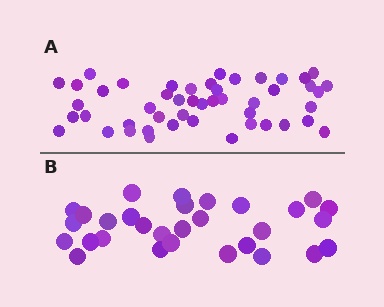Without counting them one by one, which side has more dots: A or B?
Region A (the top region) has more dots.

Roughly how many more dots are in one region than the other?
Region A has approximately 20 more dots than region B.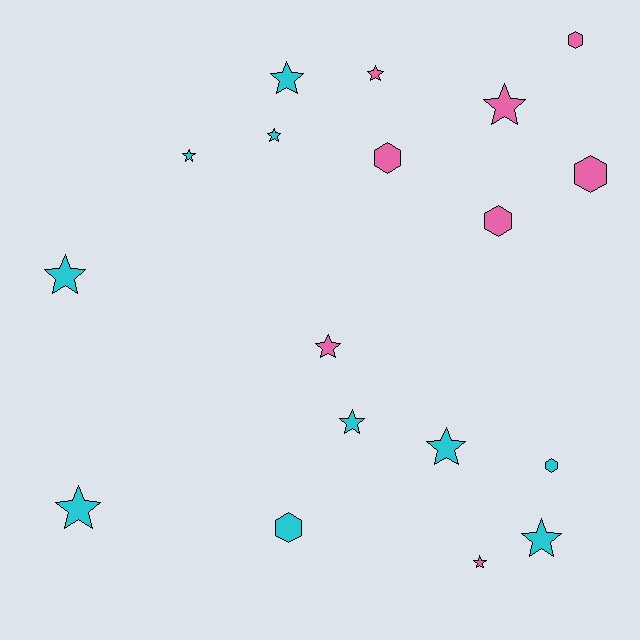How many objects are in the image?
There are 18 objects.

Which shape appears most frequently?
Star, with 12 objects.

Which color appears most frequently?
Cyan, with 10 objects.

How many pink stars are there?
There are 4 pink stars.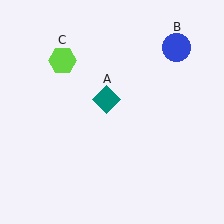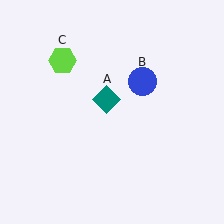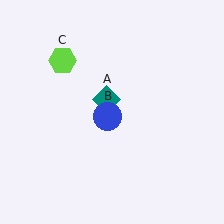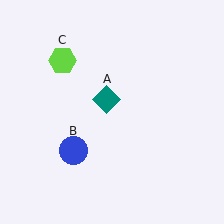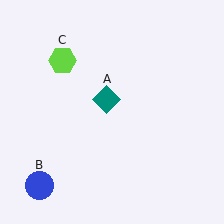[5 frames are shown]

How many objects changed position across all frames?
1 object changed position: blue circle (object B).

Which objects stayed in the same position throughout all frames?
Teal diamond (object A) and lime hexagon (object C) remained stationary.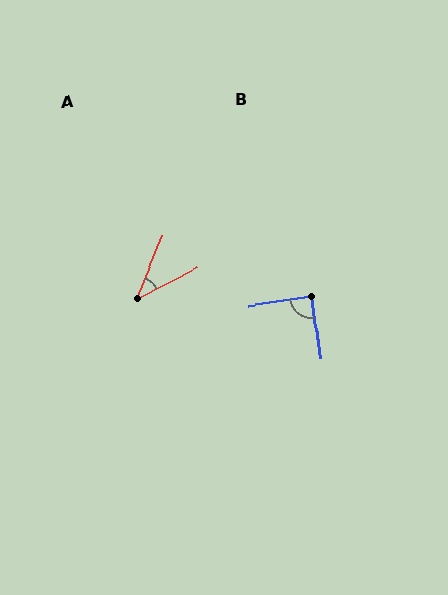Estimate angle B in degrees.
Approximately 90 degrees.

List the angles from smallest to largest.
A (40°), B (90°).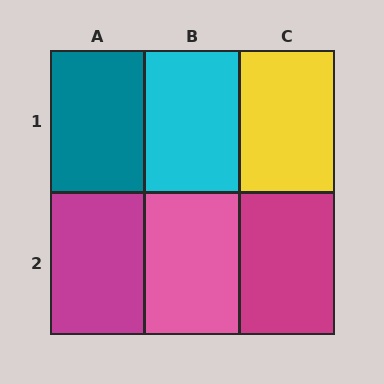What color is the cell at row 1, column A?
Teal.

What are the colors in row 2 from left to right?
Magenta, pink, magenta.